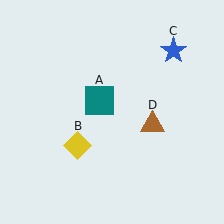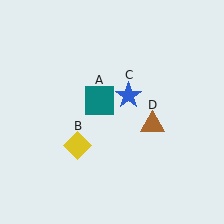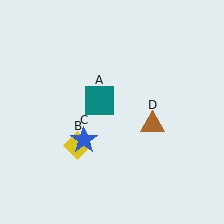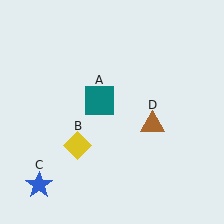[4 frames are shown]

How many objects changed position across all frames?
1 object changed position: blue star (object C).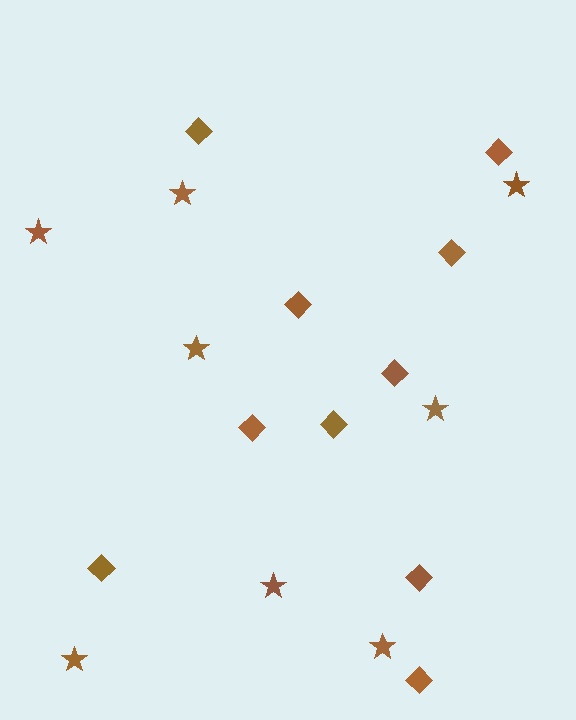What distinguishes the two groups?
There are 2 groups: one group of stars (8) and one group of diamonds (10).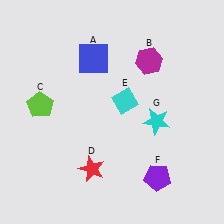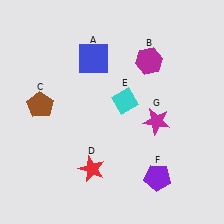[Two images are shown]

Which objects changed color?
C changed from lime to brown. G changed from cyan to magenta.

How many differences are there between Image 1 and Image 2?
There are 2 differences between the two images.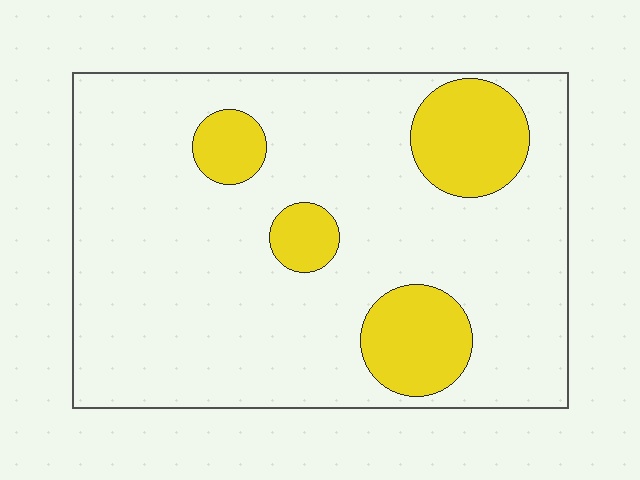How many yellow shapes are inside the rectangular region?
4.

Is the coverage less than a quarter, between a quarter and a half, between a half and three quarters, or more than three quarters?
Less than a quarter.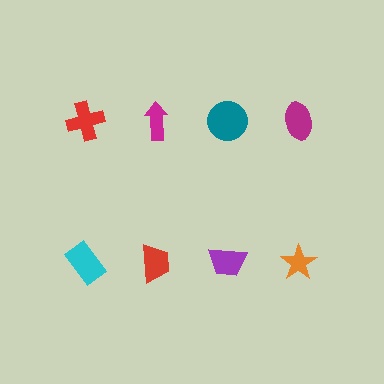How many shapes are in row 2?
4 shapes.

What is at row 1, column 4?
A magenta ellipse.